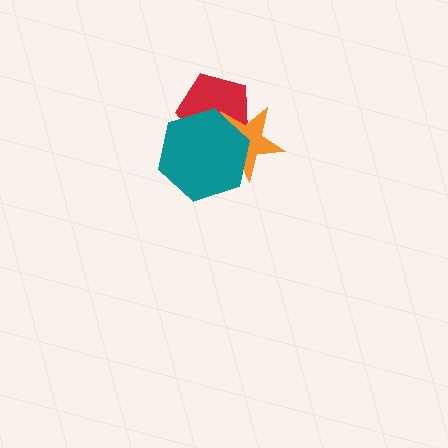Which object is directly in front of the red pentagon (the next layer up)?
The orange star is directly in front of the red pentagon.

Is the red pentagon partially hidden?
Yes, it is partially covered by another shape.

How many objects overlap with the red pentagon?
2 objects overlap with the red pentagon.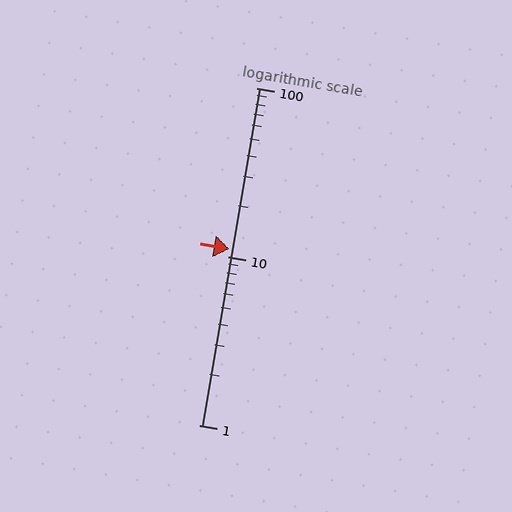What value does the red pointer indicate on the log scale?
The pointer indicates approximately 11.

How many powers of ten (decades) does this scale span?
The scale spans 2 decades, from 1 to 100.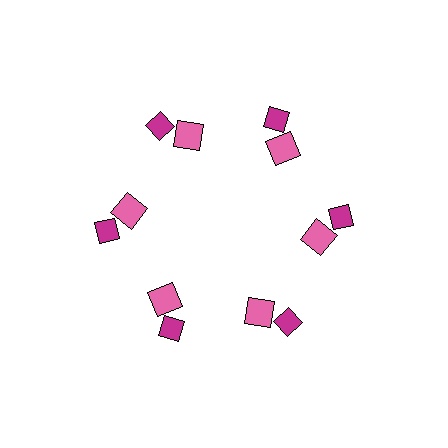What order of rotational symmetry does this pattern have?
This pattern has 6-fold rotational symmetry.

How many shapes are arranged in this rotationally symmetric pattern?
There are 12 shapes, arranged in 6 groups of 2.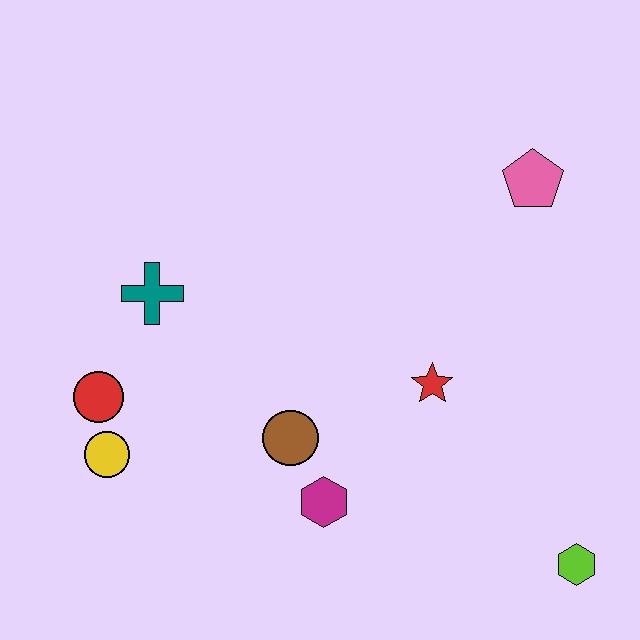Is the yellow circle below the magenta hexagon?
No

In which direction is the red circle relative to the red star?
The red circle is to the left of the red star.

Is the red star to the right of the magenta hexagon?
Yes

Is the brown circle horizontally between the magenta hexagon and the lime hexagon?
No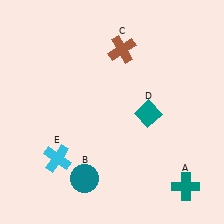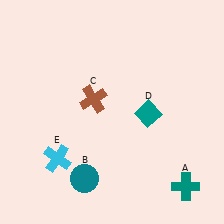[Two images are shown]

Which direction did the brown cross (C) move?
The brown cross (C) moved down.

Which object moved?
The brown cross (C) moved down.